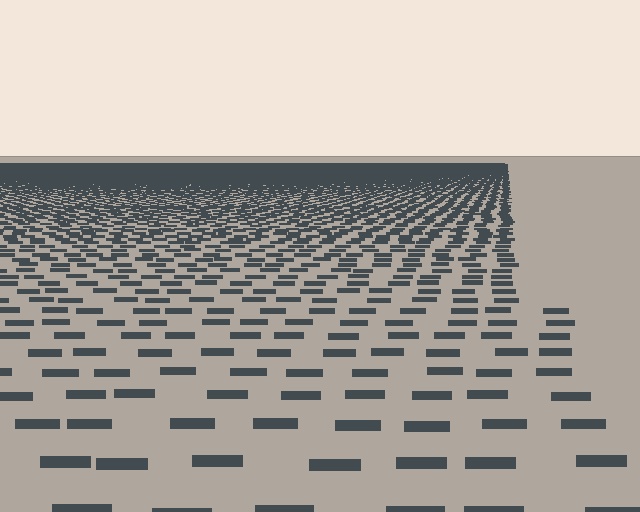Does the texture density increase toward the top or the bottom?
Density increases toward the top.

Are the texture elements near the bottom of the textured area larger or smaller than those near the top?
Larger. Near the bottom, elements are closer to the viewer and appear at a bigger on-screen size.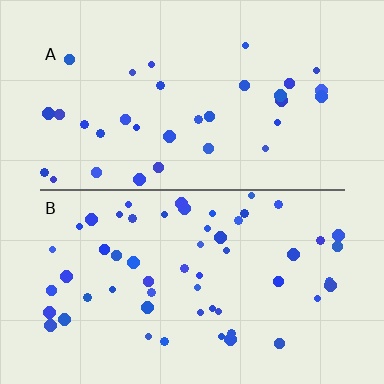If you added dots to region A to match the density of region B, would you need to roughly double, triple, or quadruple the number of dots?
Approximately double.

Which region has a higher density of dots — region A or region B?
B (the bottom).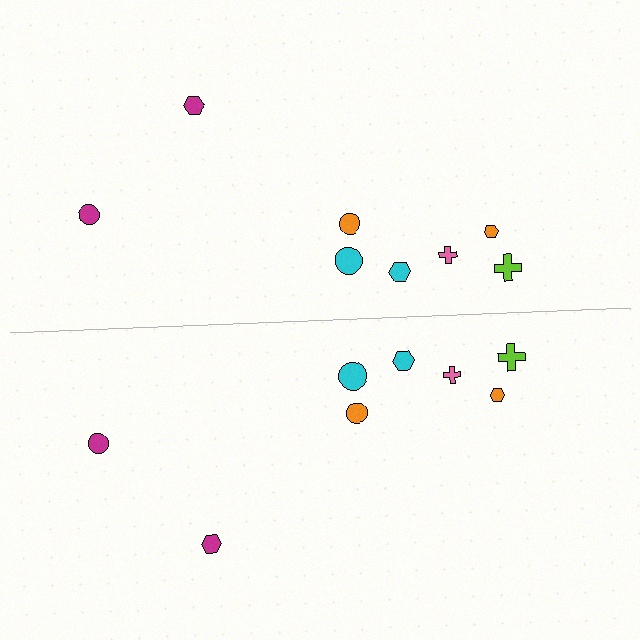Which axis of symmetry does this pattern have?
The pattern has a horizontal axis of symmetry running through the center of the image.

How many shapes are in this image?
There are 16 shapes in this image.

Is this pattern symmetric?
Yes, this pattern has bilateral (reflection) symmetry.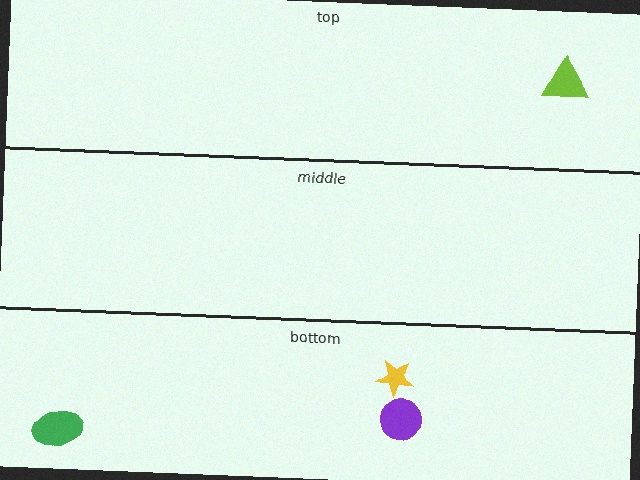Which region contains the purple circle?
The bottom region.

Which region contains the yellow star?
The bottom region.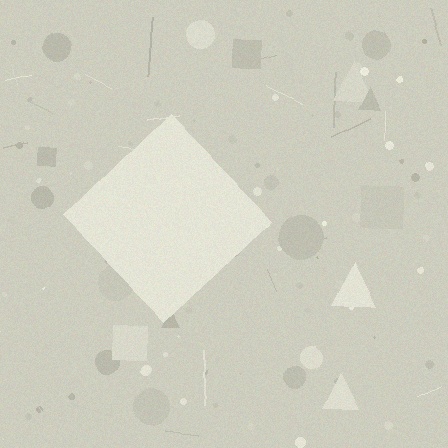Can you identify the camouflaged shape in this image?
The camouflaged shape is a diamond.